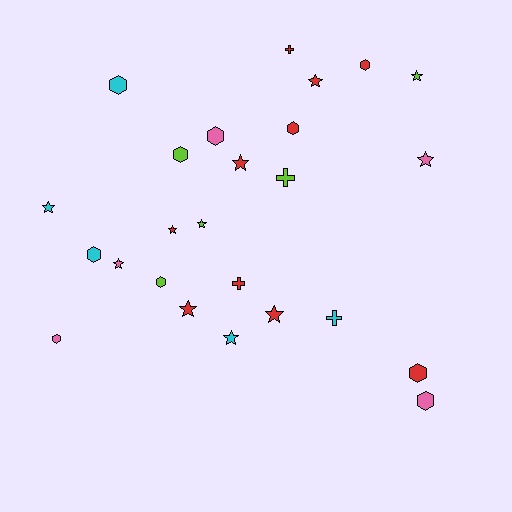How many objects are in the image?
There are 25 objects.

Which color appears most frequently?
Red, with 10 objects.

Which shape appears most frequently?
Star, with 11 objects.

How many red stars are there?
There are 5 red stars.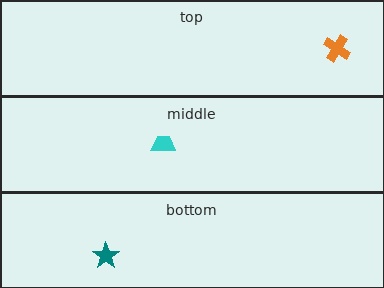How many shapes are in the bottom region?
1.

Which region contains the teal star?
The bottom region.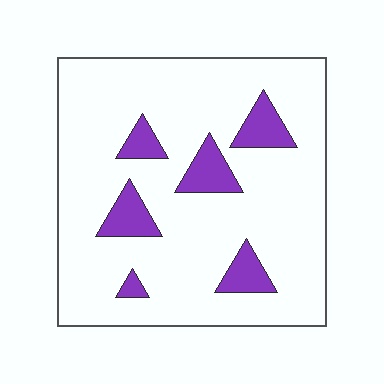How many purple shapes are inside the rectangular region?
6.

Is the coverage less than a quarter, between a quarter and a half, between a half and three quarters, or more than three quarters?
Less than a quarter.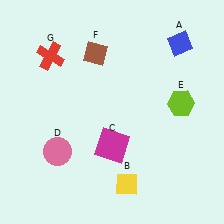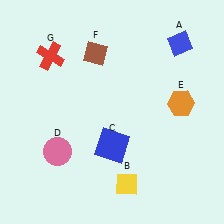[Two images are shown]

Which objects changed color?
C changed from magenta to blue. E changed from lime to orange.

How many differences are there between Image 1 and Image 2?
There are 2 differences between the two images.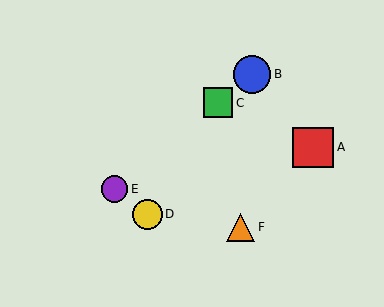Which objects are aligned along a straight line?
Objects B, C, E are aligned along a straight line.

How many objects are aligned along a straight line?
3 objects (B, C, E) are aligned along a straight line.